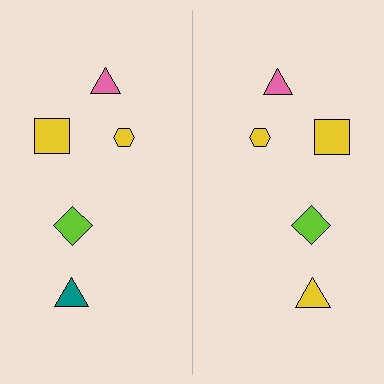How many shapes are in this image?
There are 10 shapes in this image.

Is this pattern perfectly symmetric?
No, the pattern is not perfectly symmetric. The yellow triangle on the right side breaks the symmetry — its mirror counterpart is teal.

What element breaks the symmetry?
The yellow triangle on the right side breaks the symmetry — its mirror counterpart is teal.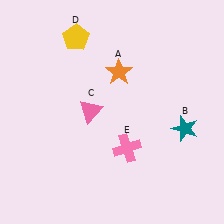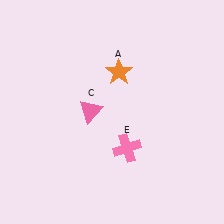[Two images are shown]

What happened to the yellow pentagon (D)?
The yellow pentagon (D) was removed in Image 2. It was in the top-left area of Image 1.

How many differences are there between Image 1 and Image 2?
There are 2 differences between the two images.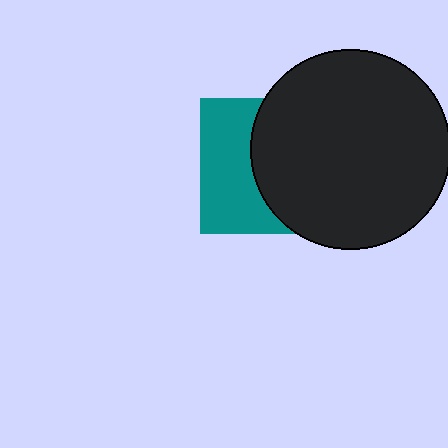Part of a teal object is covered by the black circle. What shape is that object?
It is a square.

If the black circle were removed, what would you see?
You would see the complete teal square.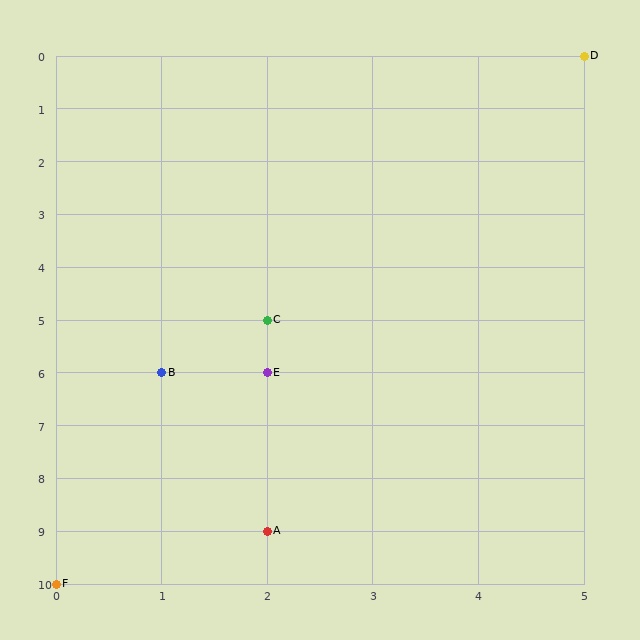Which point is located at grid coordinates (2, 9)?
Point A is at (2, 9).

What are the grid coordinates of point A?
Point A is at grid coordinates (2, 9).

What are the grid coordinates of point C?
Point C is at grid coordinates (2, 5).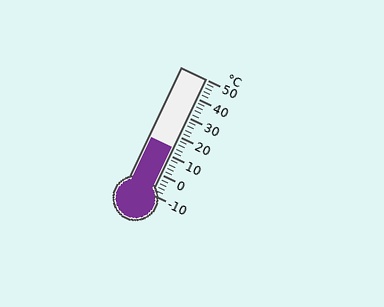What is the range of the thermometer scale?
The thermometer scale ranges from -10°C to 50°C.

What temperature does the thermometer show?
The thermometer shows approximately 14°C.